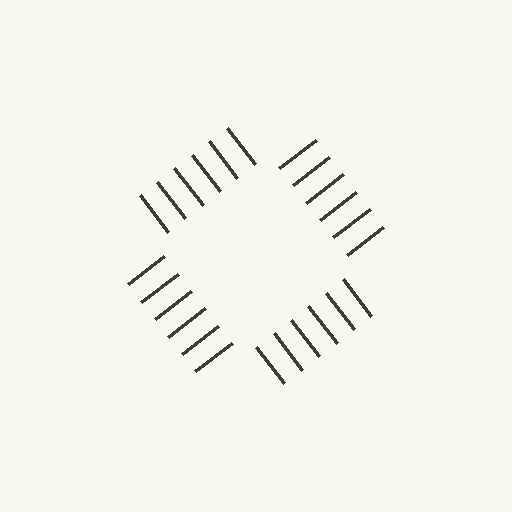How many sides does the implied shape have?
4 sides — the line-ends trace a square.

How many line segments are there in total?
24 — 6 along each of the 4 edges.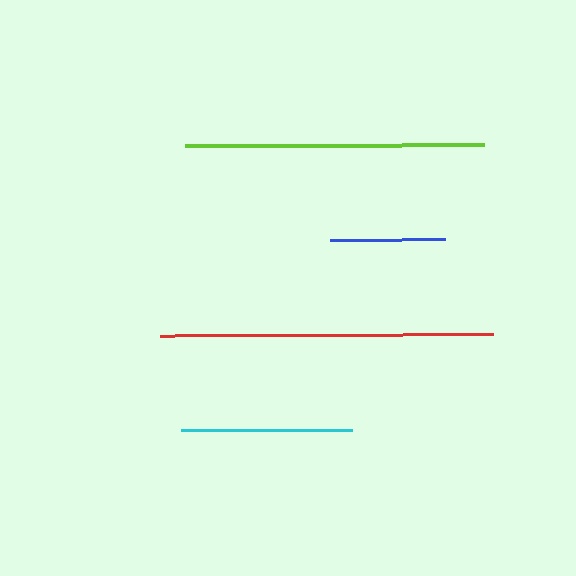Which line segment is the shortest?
The blue line is the shortest at approximately 115 pixels.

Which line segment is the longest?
The red line is the longest at approximately 333 pixels.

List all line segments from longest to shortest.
From longest to shortest: red, lime, cyan, blue.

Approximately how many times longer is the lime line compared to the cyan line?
The lime line is approximately 1.7 times the length of the cyan line.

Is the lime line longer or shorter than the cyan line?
The lime line is longer than the cyan line.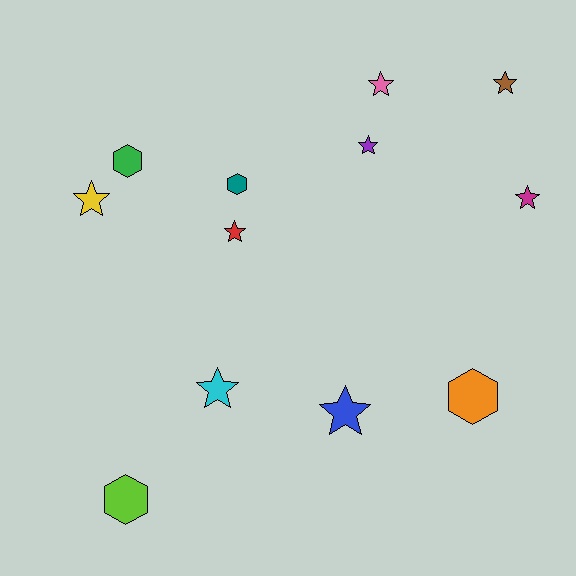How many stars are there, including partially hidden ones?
There are 8 stars.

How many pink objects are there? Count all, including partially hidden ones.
There is 1 pink object.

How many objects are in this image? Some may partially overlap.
There are 12 objects.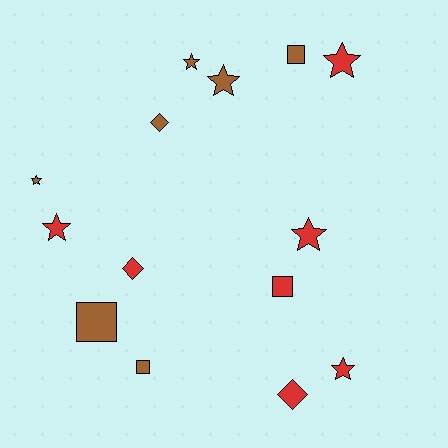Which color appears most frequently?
Red, with 7 objects.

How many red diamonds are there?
There are 2 red diamonds.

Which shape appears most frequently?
Star, with 7 objects.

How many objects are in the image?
There are 14 objects.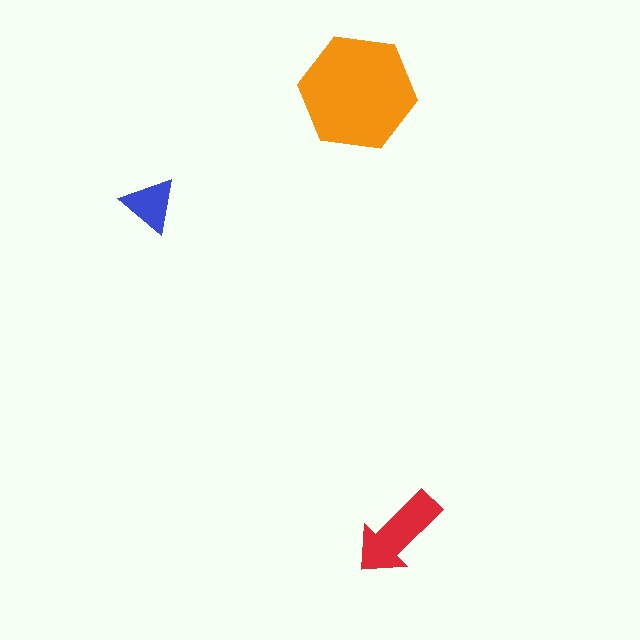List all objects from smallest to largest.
The blue triangle, the red arrow, the orange hexagon.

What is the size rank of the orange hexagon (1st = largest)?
1st.